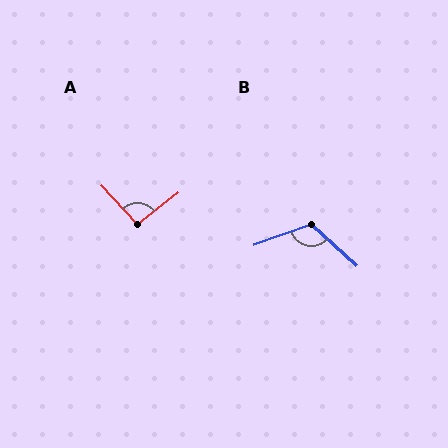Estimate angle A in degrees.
Approximately 95 degrees.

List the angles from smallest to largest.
A (95°), B (118°).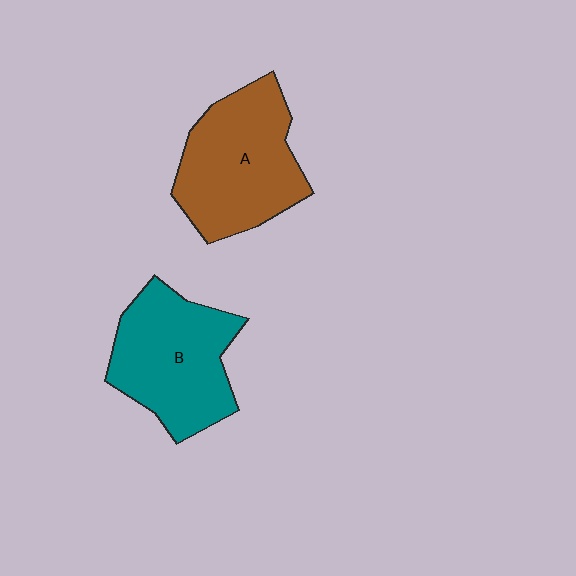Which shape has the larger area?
Shape A (brown).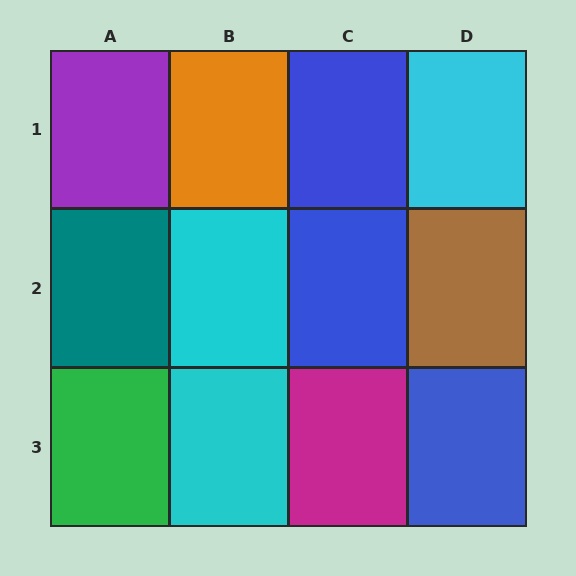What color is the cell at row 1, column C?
Blue.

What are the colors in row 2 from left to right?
Teal, cyan, blue, brown.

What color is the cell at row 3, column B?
Cyan.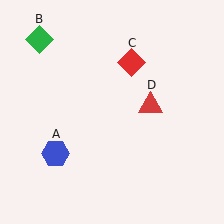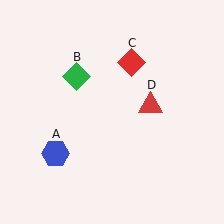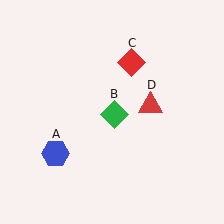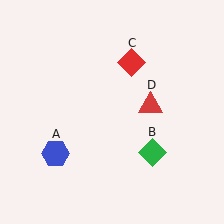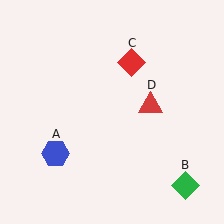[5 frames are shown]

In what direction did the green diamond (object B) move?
The green diamond (object B) moved down and to the right.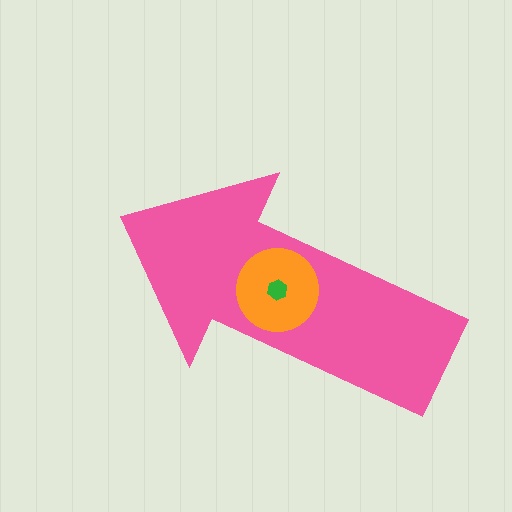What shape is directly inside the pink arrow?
The orange circle.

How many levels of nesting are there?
3.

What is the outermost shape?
The pink arrow.